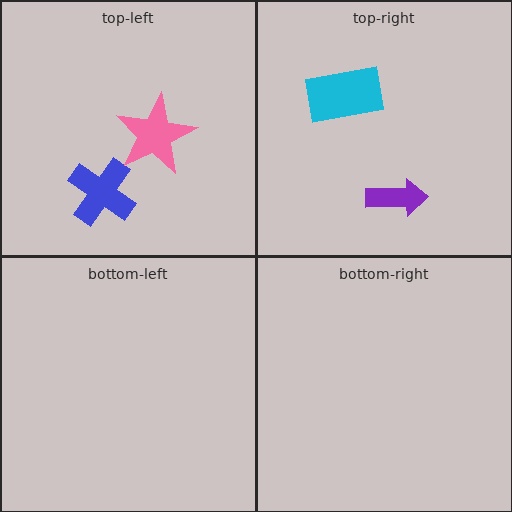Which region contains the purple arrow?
The top-right region.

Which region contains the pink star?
The top-left region.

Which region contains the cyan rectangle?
The top-right region.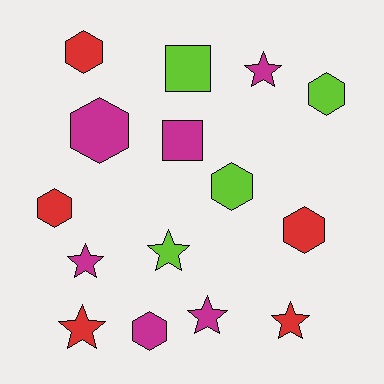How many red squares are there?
There are no red squares.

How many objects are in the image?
There are 15 objects.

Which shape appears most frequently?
Hexagon, with 7 objects.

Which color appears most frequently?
Magenta, with 6 objects.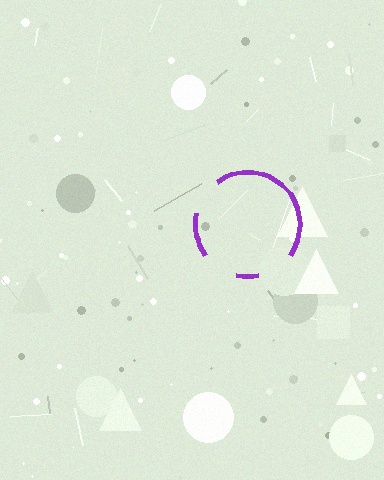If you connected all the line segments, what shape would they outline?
They would outline a circle.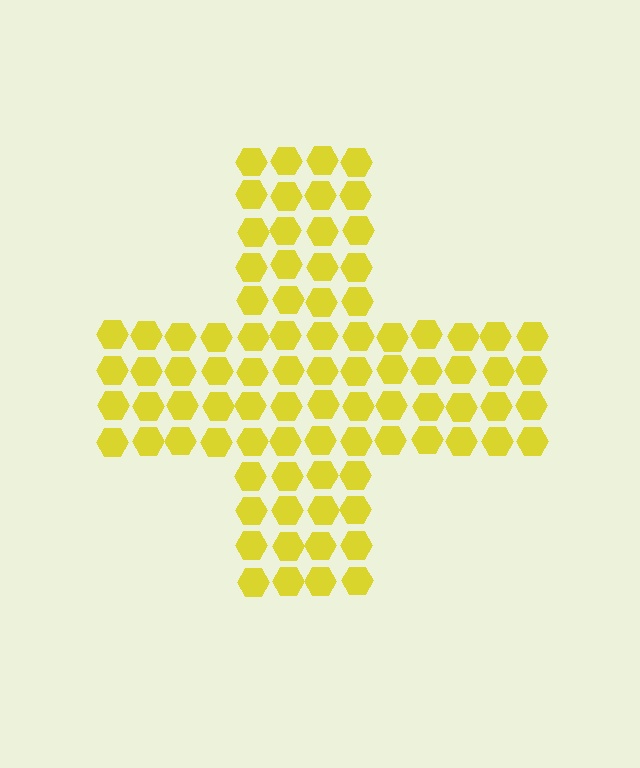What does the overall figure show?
The overall figure shows a cross.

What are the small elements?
The small elements are hexagons.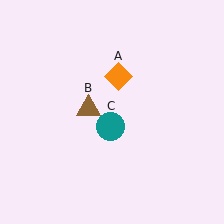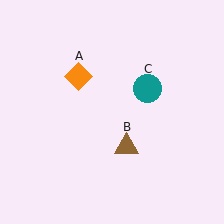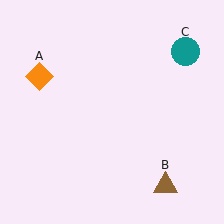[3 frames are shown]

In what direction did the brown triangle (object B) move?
The brown triangle (object B) moved down and to the right.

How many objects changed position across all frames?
3 objects changed position: orange diamond (object A), brown triangle (object B), teal circle (object C).